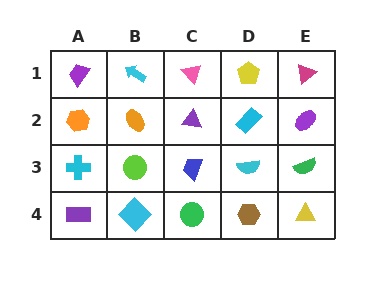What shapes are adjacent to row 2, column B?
A cyan arrow (row 1, column B), a lime circle (row 3, column B), an orange hexagon (row 2, column A), a purple triangle (row 2, column C).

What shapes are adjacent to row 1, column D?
A cyan rectangle (row 2, column D), a pink triangle (row 1, column C), a magenta triangle (row 1, column E).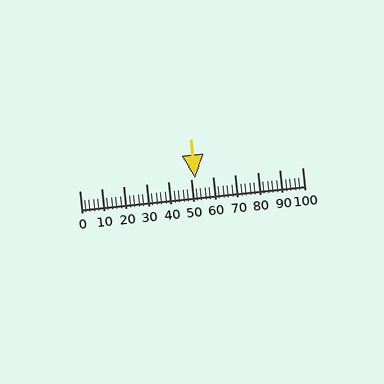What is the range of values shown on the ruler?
The ruler shows values from 0 to 100.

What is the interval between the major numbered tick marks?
The major tick marks are spaced 10 units apart.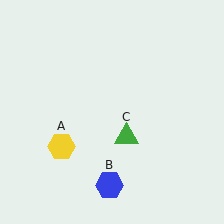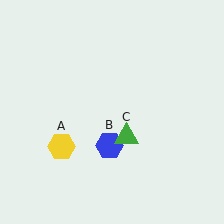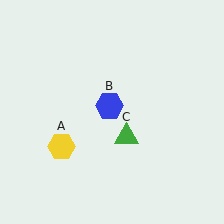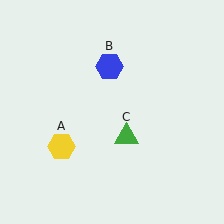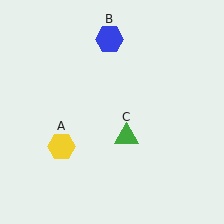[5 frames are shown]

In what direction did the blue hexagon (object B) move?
The blue hexagon (object B) moved up.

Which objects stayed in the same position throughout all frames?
Yellow hexagon (object A) and green triangle (object C) remained stationary.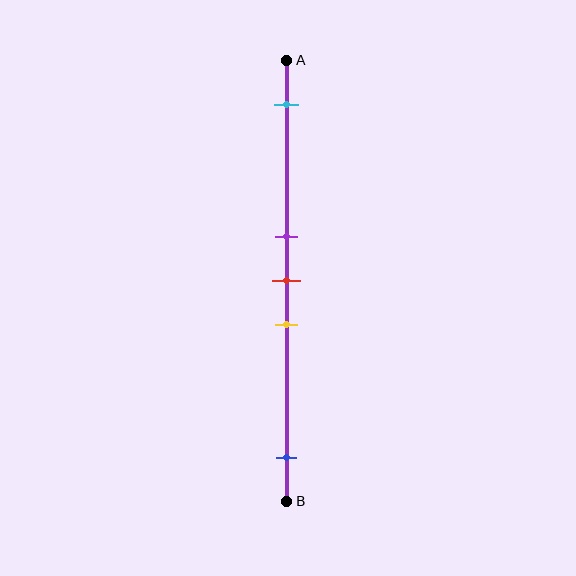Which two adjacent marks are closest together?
The purple and red marks are the closest adjacent pair.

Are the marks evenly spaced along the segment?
No, the marks are not evenly spaced.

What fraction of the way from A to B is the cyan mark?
The cyan mark is approximately 10% (0.1) of the way from A to B.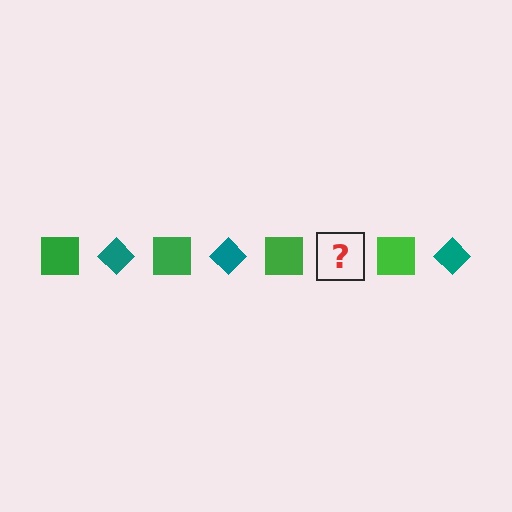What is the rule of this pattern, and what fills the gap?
The rule is that the pattern alternates between green square and teal diamond. The gap should be filled with a teal diamond.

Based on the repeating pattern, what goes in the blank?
The blank should be a teal diamond.